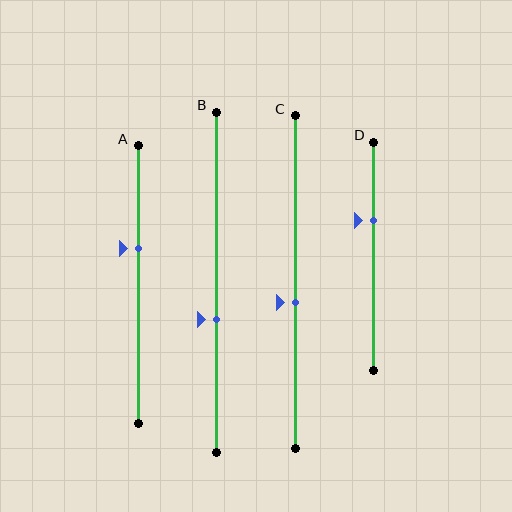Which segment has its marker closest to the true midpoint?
Segment C has its marker closest to the true midpoint.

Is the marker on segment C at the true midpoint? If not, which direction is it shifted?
No, the marker on segment C is shifted downward by about 6% of the segment length.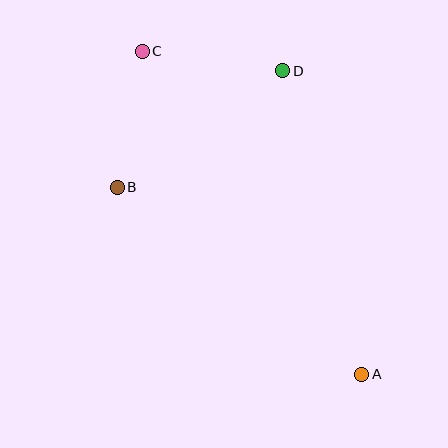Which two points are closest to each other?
Points B and C are closest to each other.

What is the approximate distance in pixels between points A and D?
The distance between A and D is approximately 314 pixels.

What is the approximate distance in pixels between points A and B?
The distance between A and B is approximately 308 pixels.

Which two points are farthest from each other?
Points A and C are farthest from each other.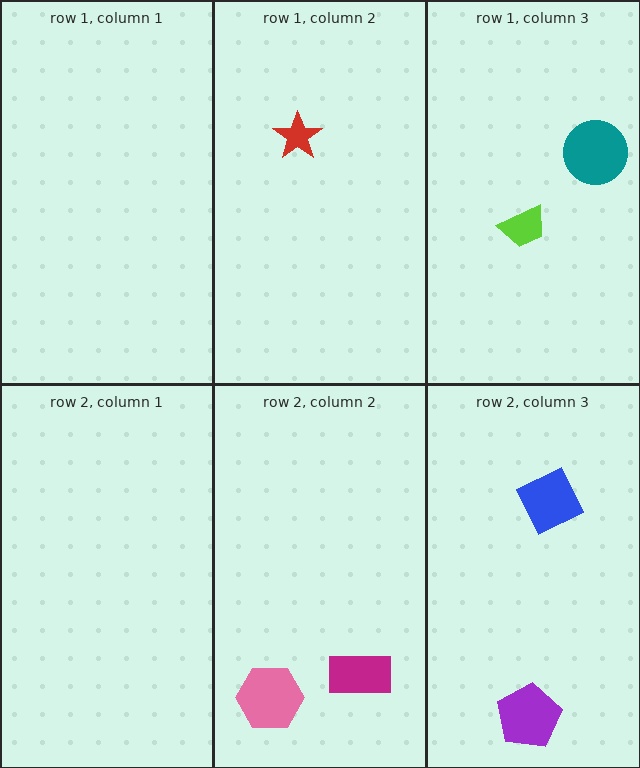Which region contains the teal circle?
The row 1, column 3 region.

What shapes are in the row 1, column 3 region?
The lime trapezoid, the teal circle.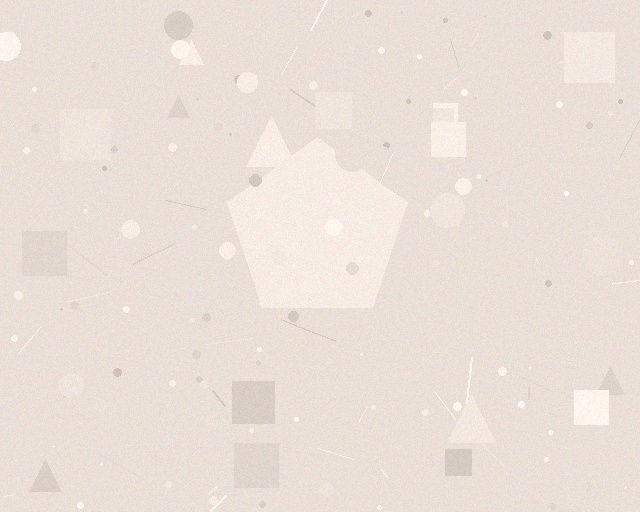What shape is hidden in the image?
A pentagon is hidden in the image.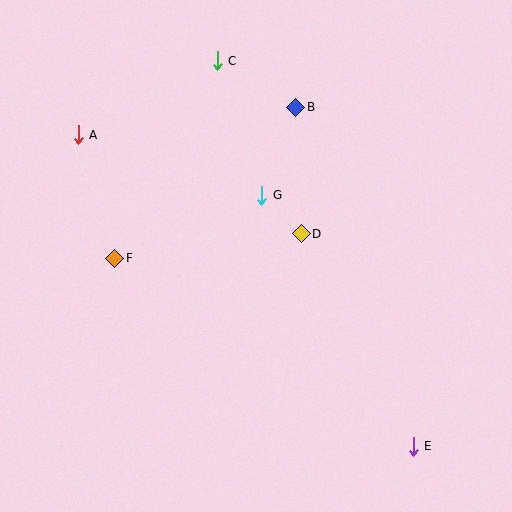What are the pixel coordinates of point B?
Point B is at (296, 107).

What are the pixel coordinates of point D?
Point D is at (301, 234).